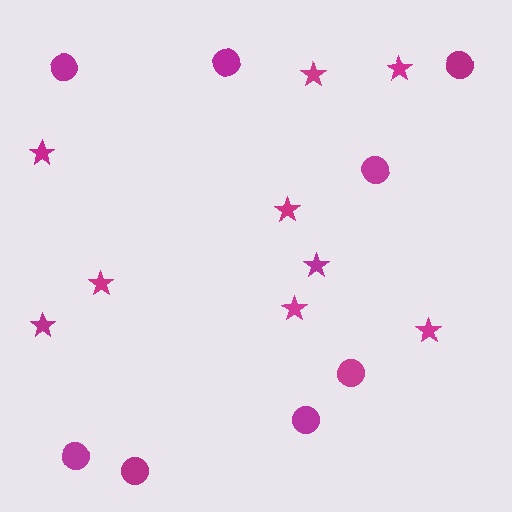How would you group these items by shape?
There are 2 groups: one group of circles (8) and one group of stars (9).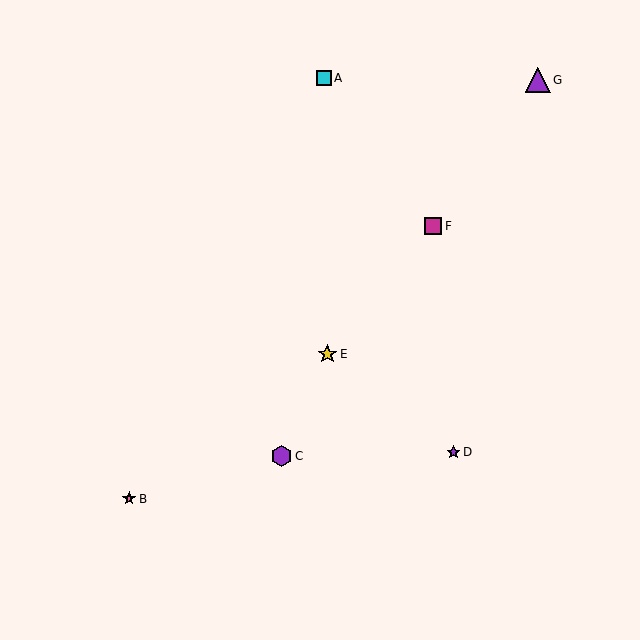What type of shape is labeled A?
Shape A is a cyan square.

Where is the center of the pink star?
The center of the pink star is at (129, 499).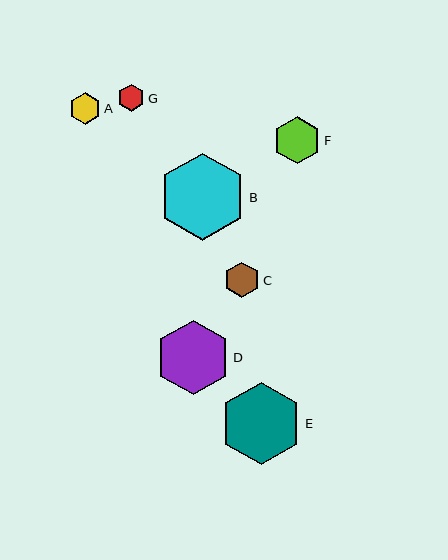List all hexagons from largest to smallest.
From largest to smallest: B, E, D, F, C, A, G.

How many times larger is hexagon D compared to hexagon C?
Hexagon D is approximately 2.1 times the size of hexagon C.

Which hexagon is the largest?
Hexagon B is the largest with a size of approximately 87 pixels.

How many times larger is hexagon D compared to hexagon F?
Hexagon D is approximately 1.6 times the size of hexagon F.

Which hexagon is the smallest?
Hexagon G is the smallest with a size of approximately 27 pixels.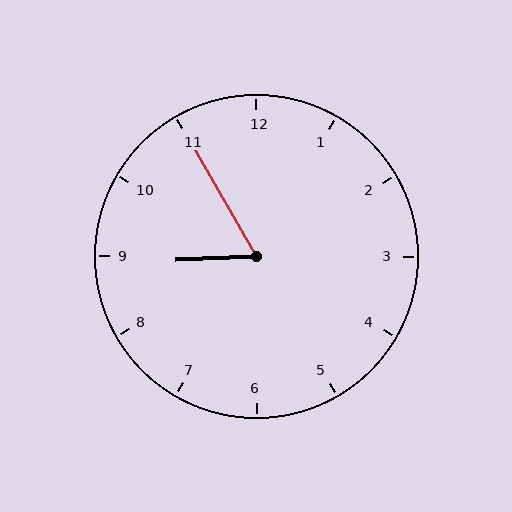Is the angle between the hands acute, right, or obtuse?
It is acute.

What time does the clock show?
8:55.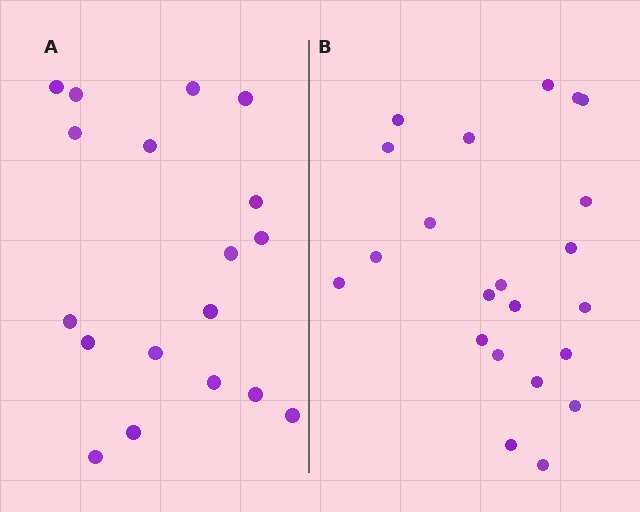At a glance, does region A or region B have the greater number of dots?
Region B (the right region) has more dots.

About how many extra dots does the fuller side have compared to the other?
Region B has about 4 more dots than region A.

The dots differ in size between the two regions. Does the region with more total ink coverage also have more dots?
No. Region A has more total ink coverage because its dots are larger, but region B actually contains more individual dots. Total area can be misleading — the number of items is what matters here.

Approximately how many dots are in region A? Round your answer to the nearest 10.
About 20 dots. (The exact count is 18, which rounds to 20.)